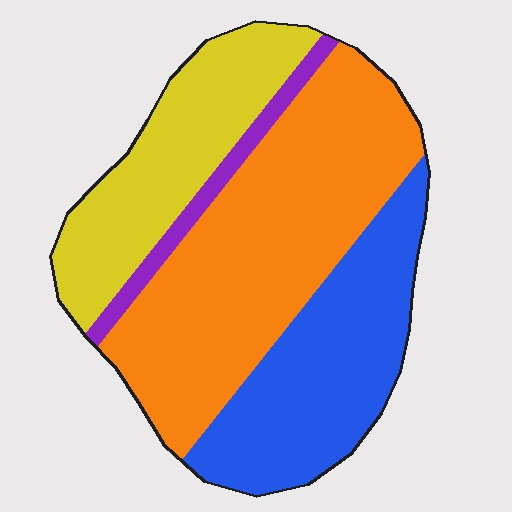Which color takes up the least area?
Purple, at roughly 5%.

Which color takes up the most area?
Orange, at roughly 45%.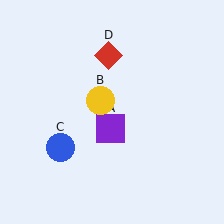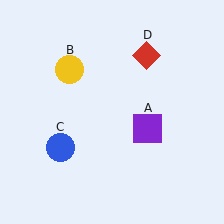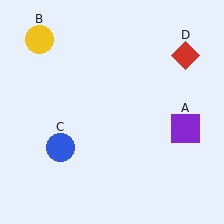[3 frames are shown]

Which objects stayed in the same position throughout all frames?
Blue circle (object C) remained stationary.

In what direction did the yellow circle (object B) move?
The yellow circle (object B) moved up and to the left.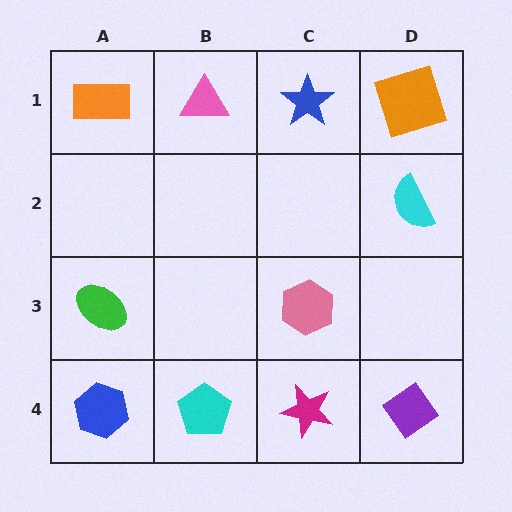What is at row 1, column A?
An orange rectangle.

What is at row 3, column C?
A pink hexagon.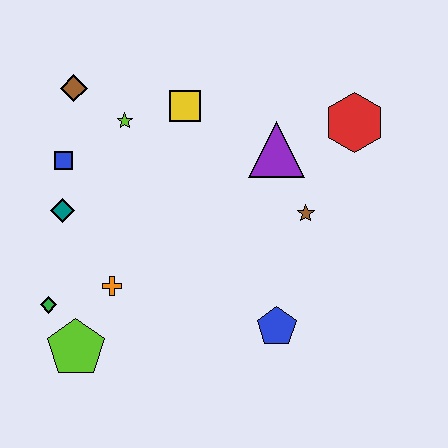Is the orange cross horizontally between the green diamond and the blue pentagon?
Yes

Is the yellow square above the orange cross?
Yes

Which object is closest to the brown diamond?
The lime star is closest to the brown diamond.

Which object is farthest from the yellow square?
The lime pentagon is farthest from the yellow square.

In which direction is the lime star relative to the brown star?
The lime star is to the left of the brown star.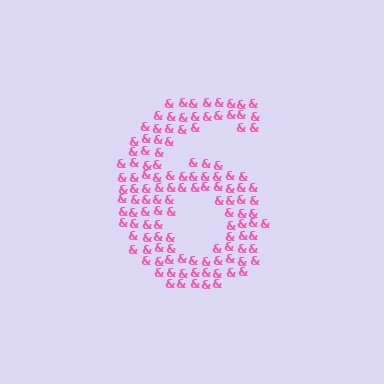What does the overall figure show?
The overall figure shows the digit 6.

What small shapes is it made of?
It is made of small ampersands.